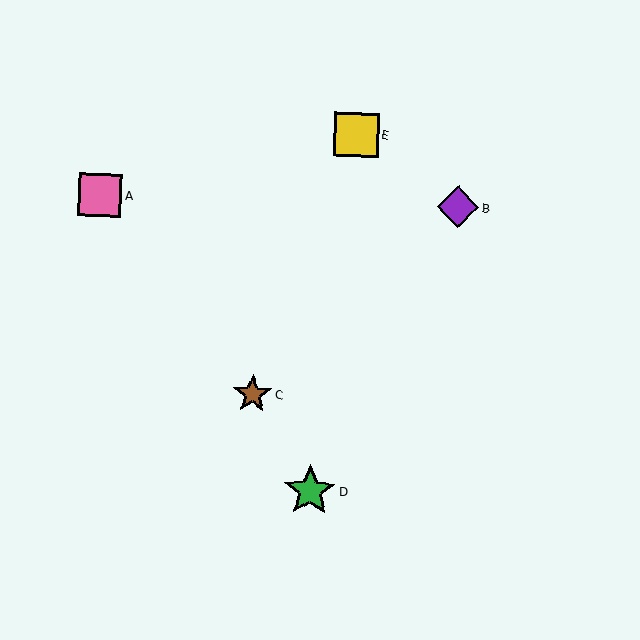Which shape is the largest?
The green star (labeled D) is the largest.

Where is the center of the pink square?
The center of the pink square is at (100, 195).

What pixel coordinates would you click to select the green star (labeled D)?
Click at (310, 491) to select the green star D.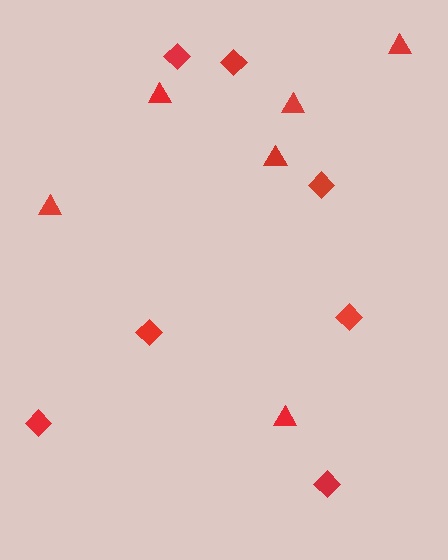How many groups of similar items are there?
There are 2 groups: one group of diamonds (7) and one group of triangles (6).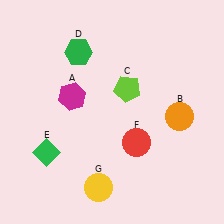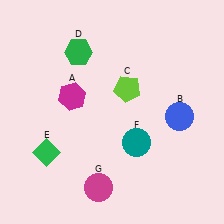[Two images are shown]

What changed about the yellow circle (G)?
In Image 1, G is yellow. In Image 2, it changed to magenta.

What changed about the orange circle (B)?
In Image 1, B is orange. In Image 2, it changed to blue.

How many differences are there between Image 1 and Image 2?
There are 3 differences between the two images.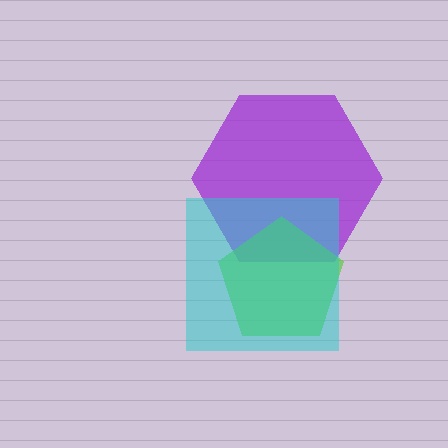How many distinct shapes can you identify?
There are 3 distinct shapes: a purple hexagon, a lime pentagon, a cyan square.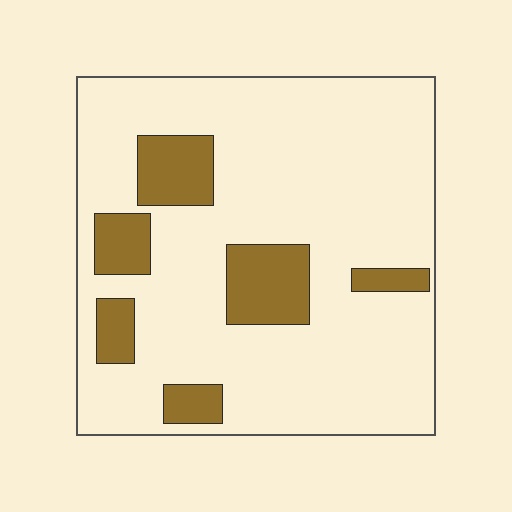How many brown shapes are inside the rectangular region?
6.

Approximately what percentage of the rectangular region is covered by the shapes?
Approximately 15%.